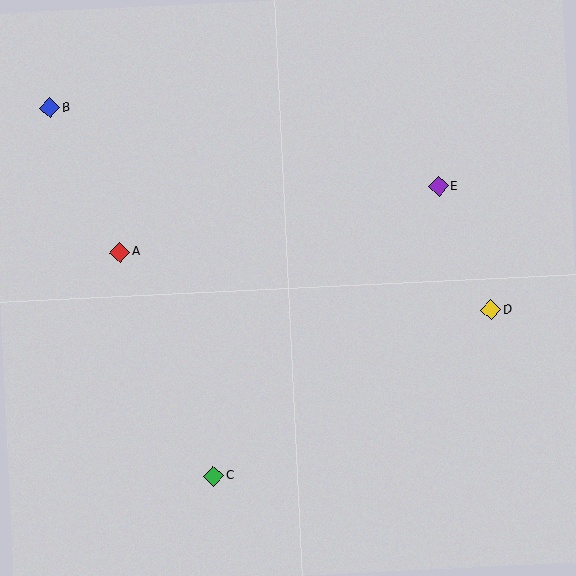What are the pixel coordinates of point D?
Point D is at (491, 310).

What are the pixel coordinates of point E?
Point E is at (439, 187).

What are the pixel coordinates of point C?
Point C is at (214, 476).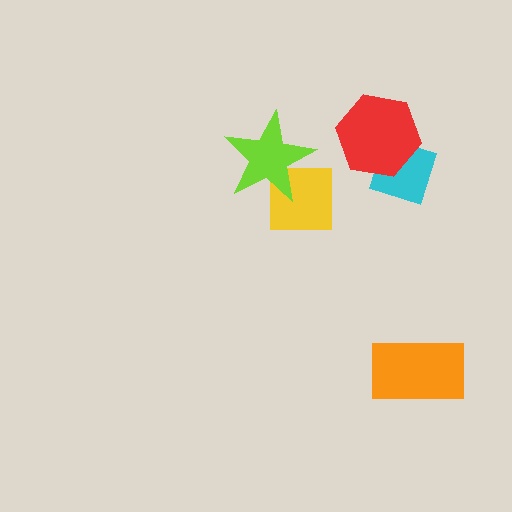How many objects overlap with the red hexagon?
1 object overlaps with the red hexagon.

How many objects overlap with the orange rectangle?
0 objects overlap with the orange rectangle.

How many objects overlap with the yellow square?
1 object overlaps with the yellow square.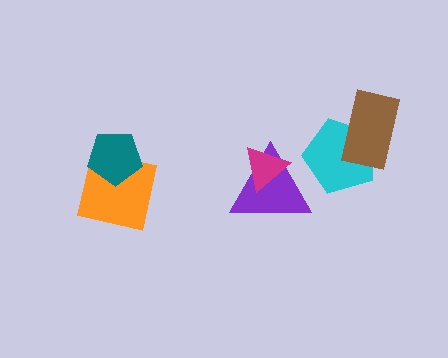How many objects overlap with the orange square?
1 object overlaps with the orange square.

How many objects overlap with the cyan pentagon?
2 objects overlap with the cyan pentagon.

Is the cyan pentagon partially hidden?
Yes, it is partially covered by another shape.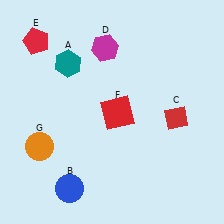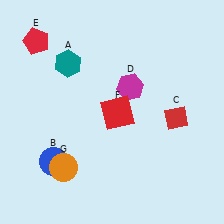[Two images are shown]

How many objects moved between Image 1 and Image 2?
3 objects moved between the two images.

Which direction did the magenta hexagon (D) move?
The magenta hexagon (D) moved down.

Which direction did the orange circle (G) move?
The orange circle (G) moved right.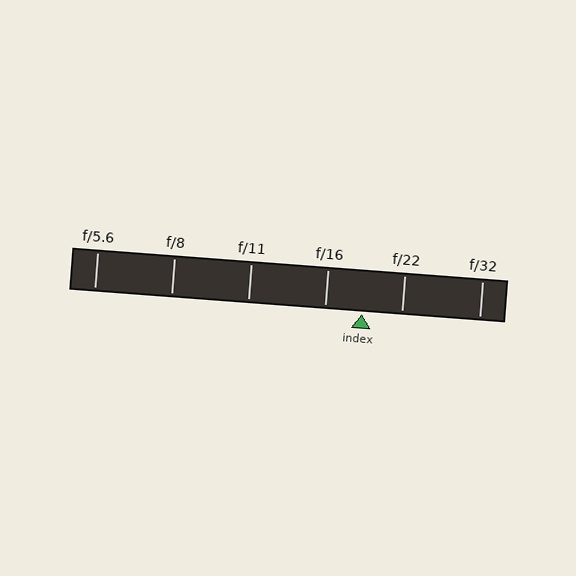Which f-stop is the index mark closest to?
The index mark is closest to f/16.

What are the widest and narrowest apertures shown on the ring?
The widest aperture shown is f/5.6 and the narrowest is f/32.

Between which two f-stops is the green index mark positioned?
The index mark is between f/16 and f/22.